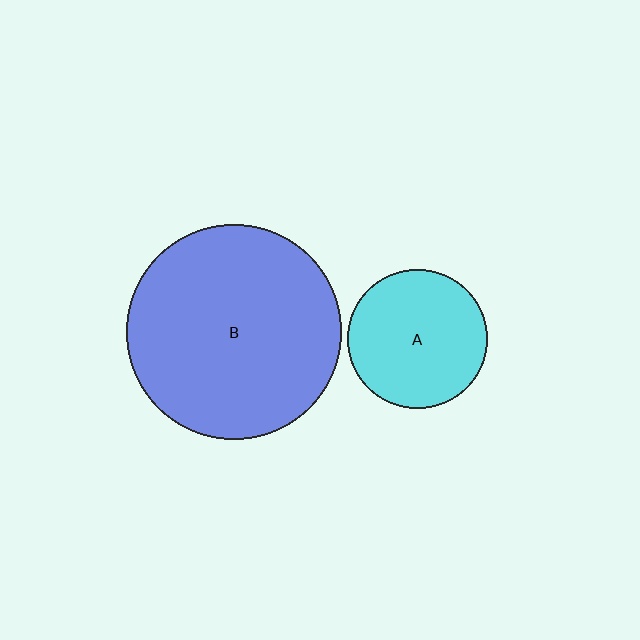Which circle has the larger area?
Circle B (blue).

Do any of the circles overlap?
No, none of the circles overlap.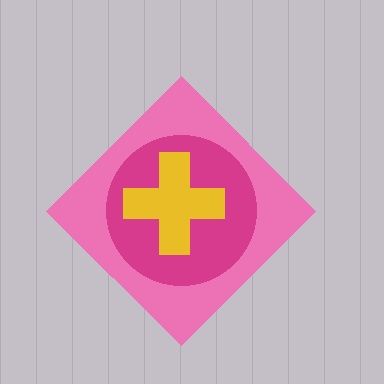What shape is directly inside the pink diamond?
The magenta circle.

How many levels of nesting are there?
3.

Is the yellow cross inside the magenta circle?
Yes.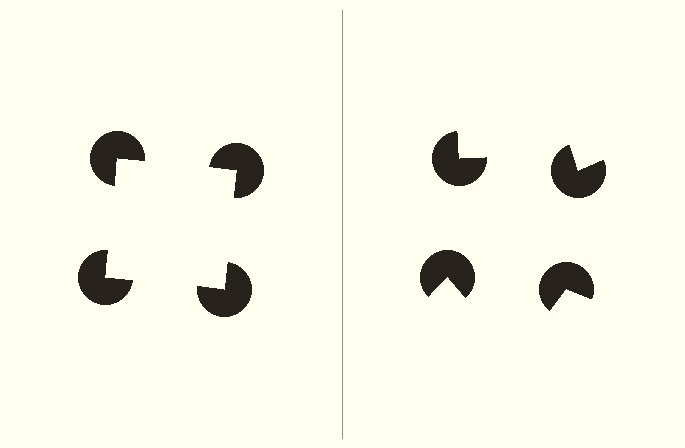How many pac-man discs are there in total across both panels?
8 — 4 on each side.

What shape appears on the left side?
An illusory square.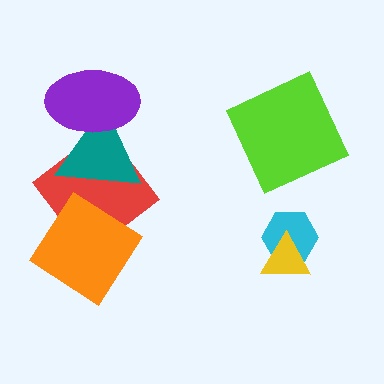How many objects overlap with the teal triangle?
2 objects overlap with the teal triangle.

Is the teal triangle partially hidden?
Yes, it is partially covered by another shape.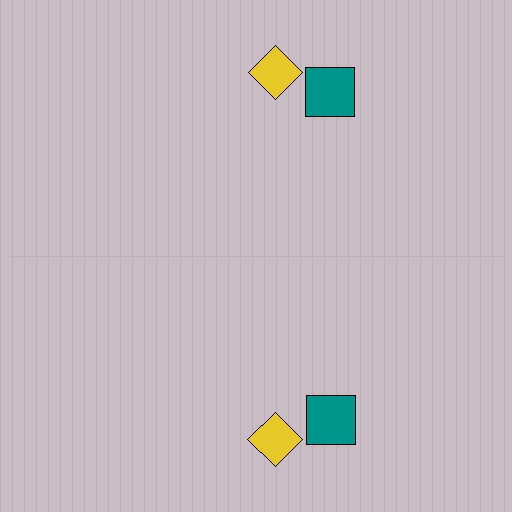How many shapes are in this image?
There are 4 shapes in this image.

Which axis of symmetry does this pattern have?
The pattern has a horizontal axis of symmetry running through the center of the image.